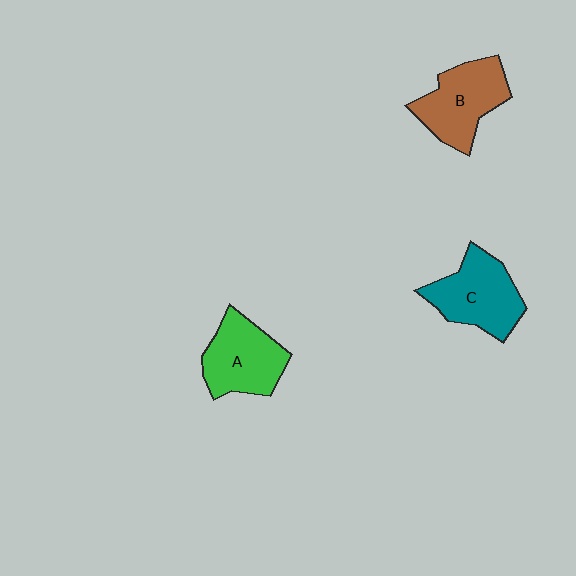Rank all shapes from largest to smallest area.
From largest to smallest: C (teal), B (brown), A (green).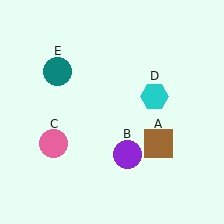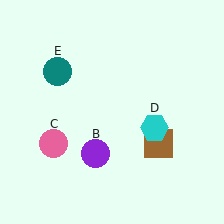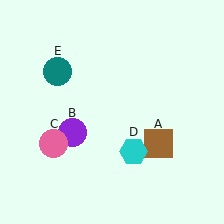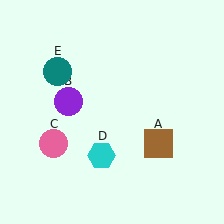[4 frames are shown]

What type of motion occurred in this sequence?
The purple circle (object B), cyan hexagon (object D) rotated clockwise around the center of the scene.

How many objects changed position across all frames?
2 objects changed position: purple circle (object B), cyan hexagon (object D).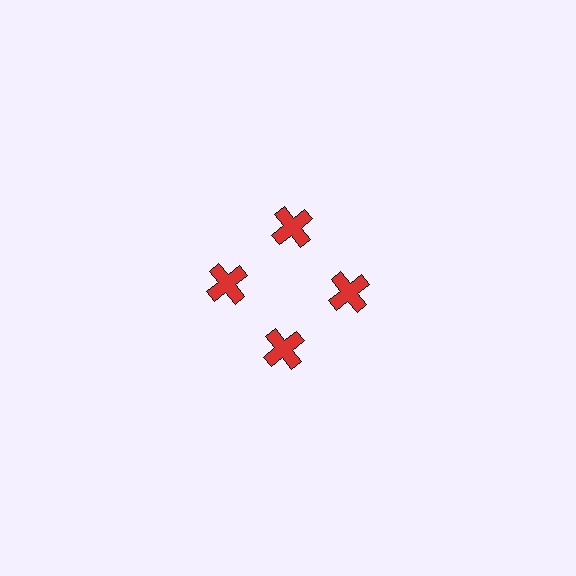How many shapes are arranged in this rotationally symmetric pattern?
There are 4 shapes, arranged in 4 groups of 1.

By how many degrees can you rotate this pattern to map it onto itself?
The pattern maps onto itself every 90 degrees of rotation.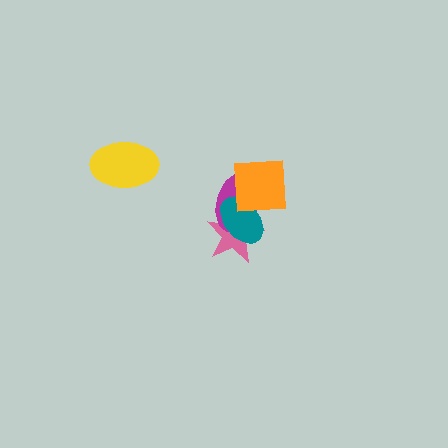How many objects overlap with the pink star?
3 objects overlap with the pink star.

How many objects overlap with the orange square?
3 objects overlap with the orange square.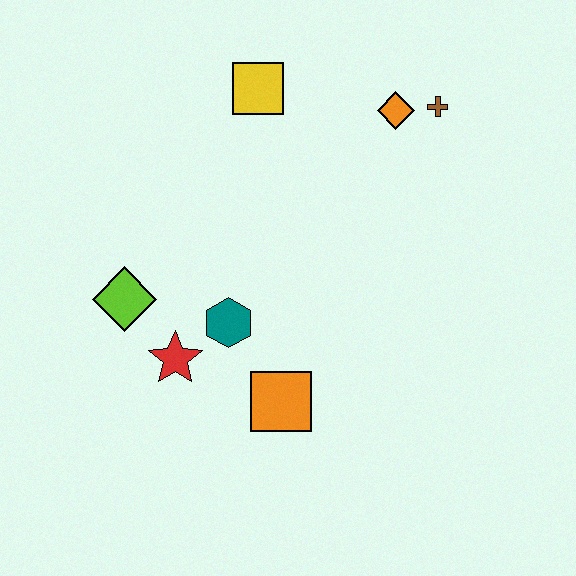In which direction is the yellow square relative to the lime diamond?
The yellow square is above the lime diamond.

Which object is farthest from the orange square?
The brown cross is farthest from the orange square.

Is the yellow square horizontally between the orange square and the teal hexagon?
Yes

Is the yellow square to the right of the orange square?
No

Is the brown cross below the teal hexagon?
No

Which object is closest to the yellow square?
The orange diamond is closest to the yellow square.